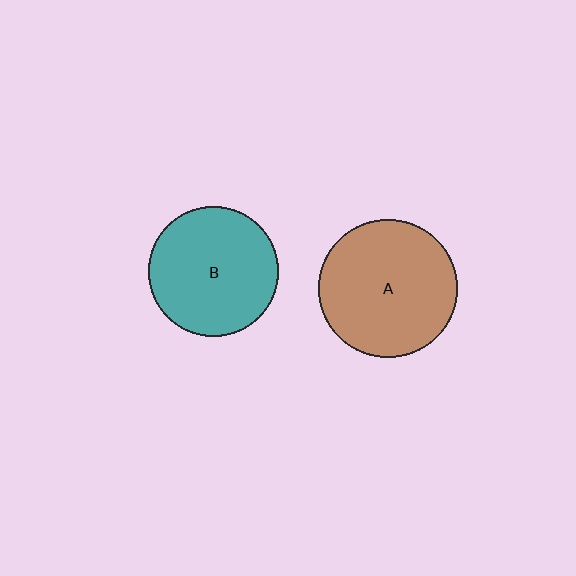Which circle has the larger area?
Circle A (brown).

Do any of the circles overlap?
No, none of the circles overlap.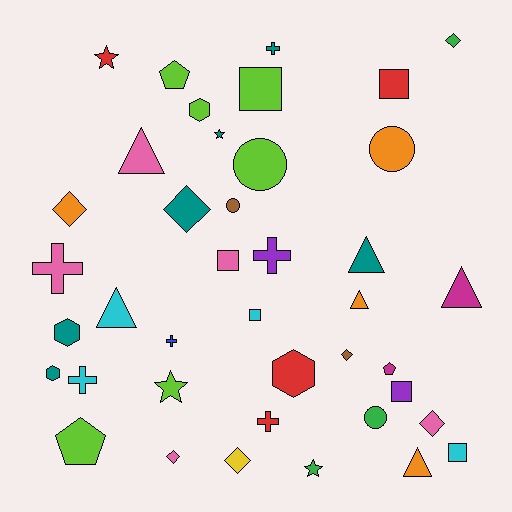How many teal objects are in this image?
There are 6 teal objects.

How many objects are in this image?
There are 40 objects.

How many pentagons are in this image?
There are 3 pentagons.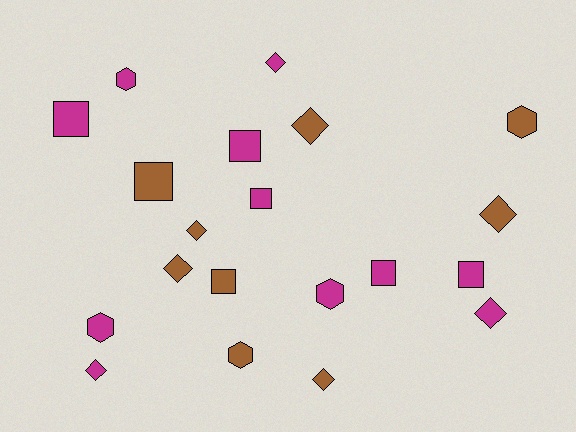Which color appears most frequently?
Magenta, with 11 objects.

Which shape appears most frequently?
Diamond, with 8 objects.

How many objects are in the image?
There are 20 objects.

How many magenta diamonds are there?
There are 3 magenta diamonds.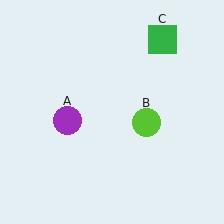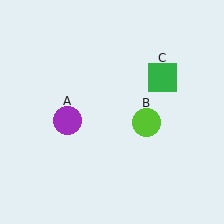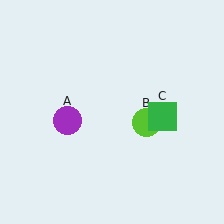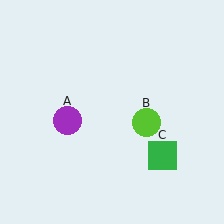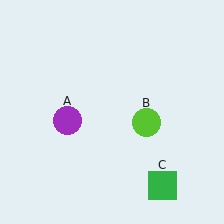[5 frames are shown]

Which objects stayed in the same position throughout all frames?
Purple circle (object A) and lime circle (object B) remained stationary.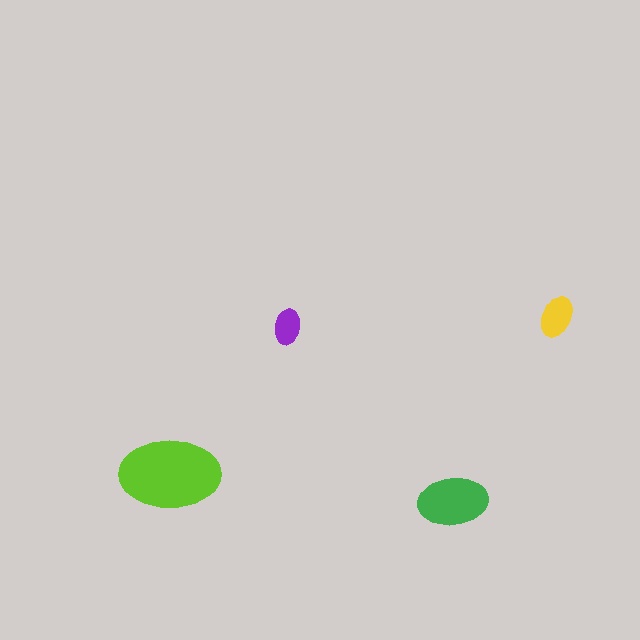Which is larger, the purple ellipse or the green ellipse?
The green one.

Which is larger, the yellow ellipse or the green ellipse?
The green one.